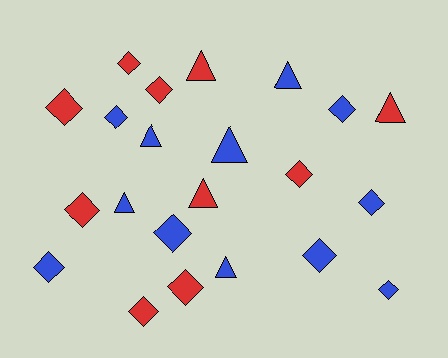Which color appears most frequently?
Blue, with 12 objects.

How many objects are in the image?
There are 22 objects.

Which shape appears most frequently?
Diamond, with 14 objects.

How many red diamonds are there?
There are 7 red diamonds.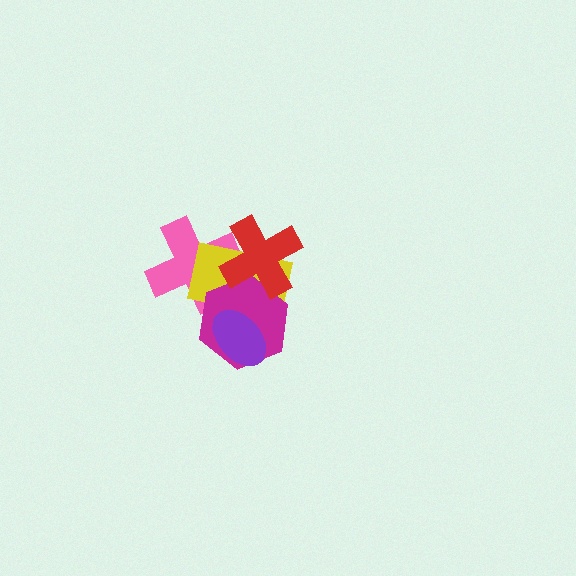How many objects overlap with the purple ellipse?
2 objects overlap with the purple ellipse.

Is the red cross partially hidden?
No, no other shape covers it.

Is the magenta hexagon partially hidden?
Yes, it is partially covered by another shape.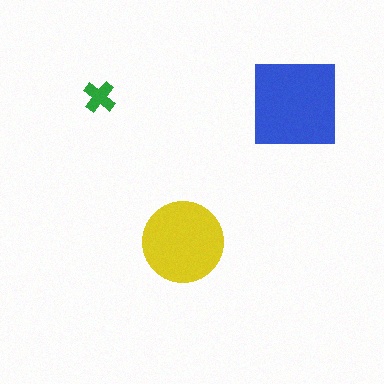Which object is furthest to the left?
The green cross is leftmost.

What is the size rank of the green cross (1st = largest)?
3rd.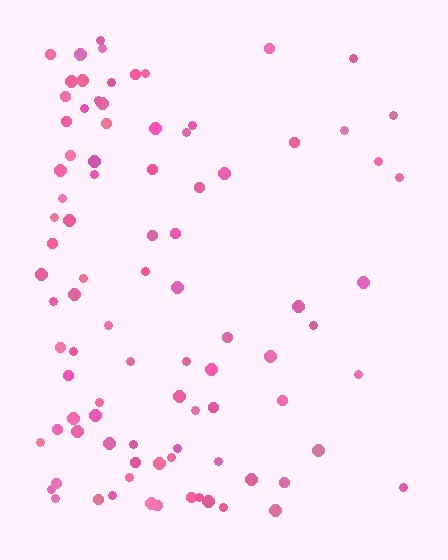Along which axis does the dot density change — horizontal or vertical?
Horizontal.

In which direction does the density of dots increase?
From right to left, with the left side densest.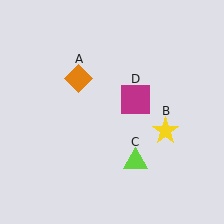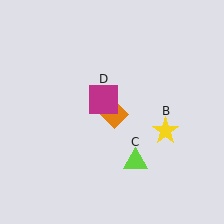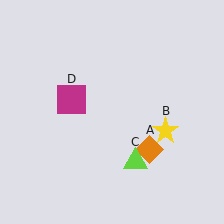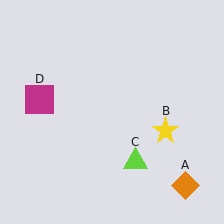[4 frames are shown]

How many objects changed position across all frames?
2 objects changed position: orange diamond (object A), magenta square (object D).